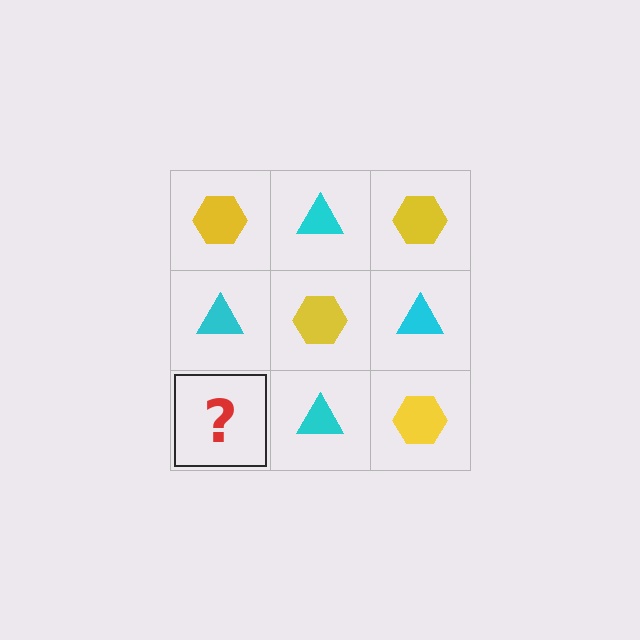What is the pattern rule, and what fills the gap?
The rule is that it alternates yellow hexagon and cyan triangle in a checkerboard pattern. The gap should be filled with a yellow hexagon.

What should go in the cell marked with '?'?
The missing cell should contain a yellow hexagon.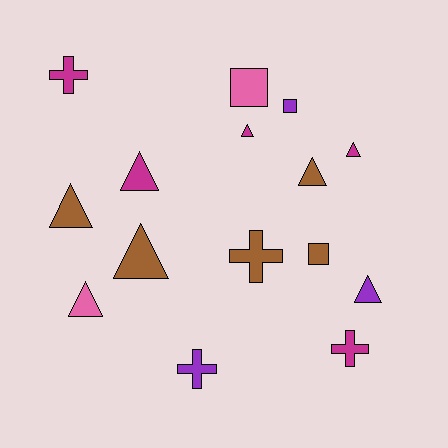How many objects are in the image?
There are 15 objects.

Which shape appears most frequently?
Triangle, with 8 objects.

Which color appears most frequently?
Brown, with 5 objects.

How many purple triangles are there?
There is 1 purple triangle.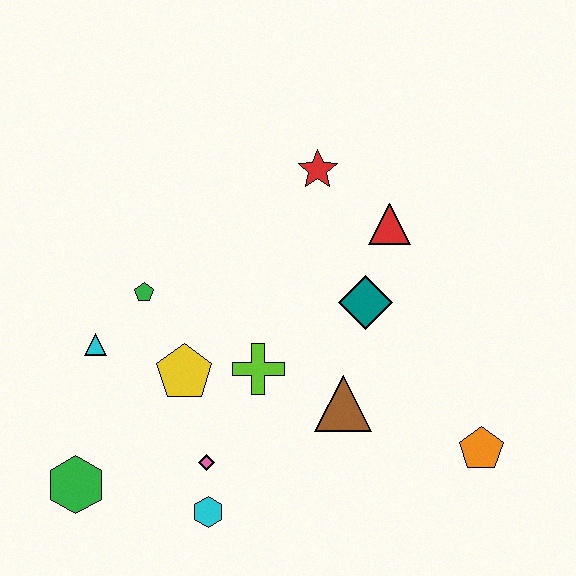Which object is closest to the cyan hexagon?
The pink diamond is closest to the cyan hexagon.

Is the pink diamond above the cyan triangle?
No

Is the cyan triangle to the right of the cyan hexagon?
No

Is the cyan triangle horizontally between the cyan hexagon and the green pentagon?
No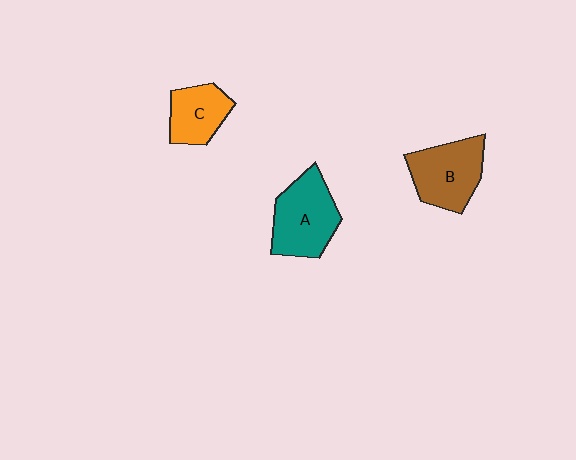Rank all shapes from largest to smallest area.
From largest to smallest: A (teal), B (brown), C (orange).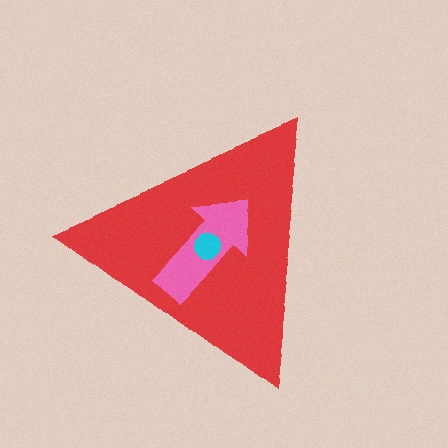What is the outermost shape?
The red triangle.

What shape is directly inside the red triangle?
The pink arrow.